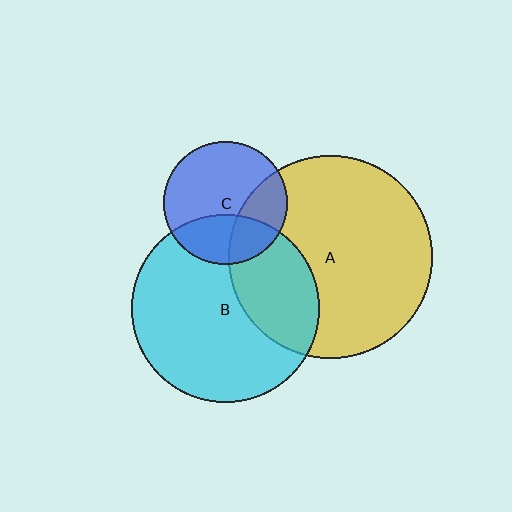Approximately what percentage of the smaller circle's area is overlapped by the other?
Approximately 30%.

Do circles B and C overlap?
Yes.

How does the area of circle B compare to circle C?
Approximately 2.3 times.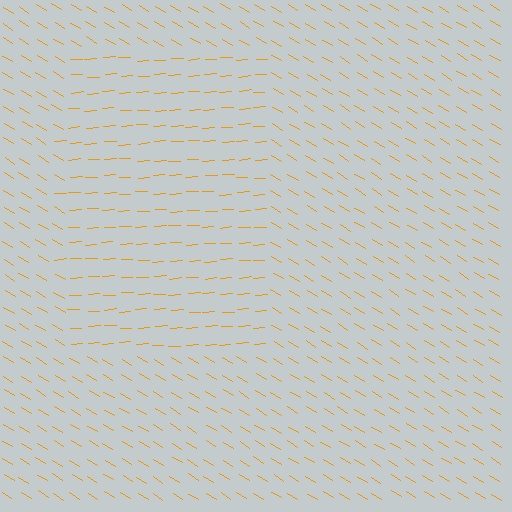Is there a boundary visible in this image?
Yes, there is a texture boundary formed by a change in line orientation.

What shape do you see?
I see a rectangle.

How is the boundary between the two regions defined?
The boundary is defined purely by a change in line orientation (approximately 35 degrees difference). All lines are the same color and thickness.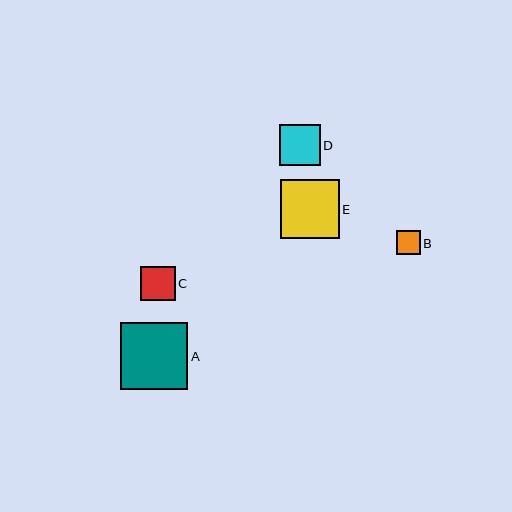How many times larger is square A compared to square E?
Square A is approximately 1.1 times the size of square E.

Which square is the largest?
Square A is the largest with a size of approximately 67 pixels.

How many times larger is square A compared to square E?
Square A is approximately 1.1 times the size of square E.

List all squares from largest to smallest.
From largest to smallest: A, E, D, C, B.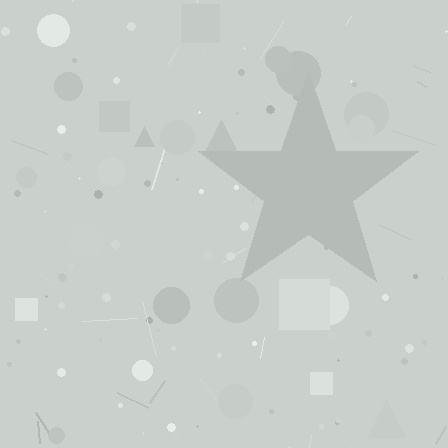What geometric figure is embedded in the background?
A star is embedded in the background.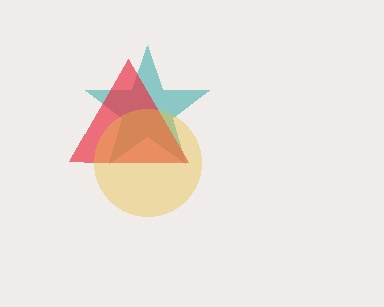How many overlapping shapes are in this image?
There are 3 overlapping shapes in the image.